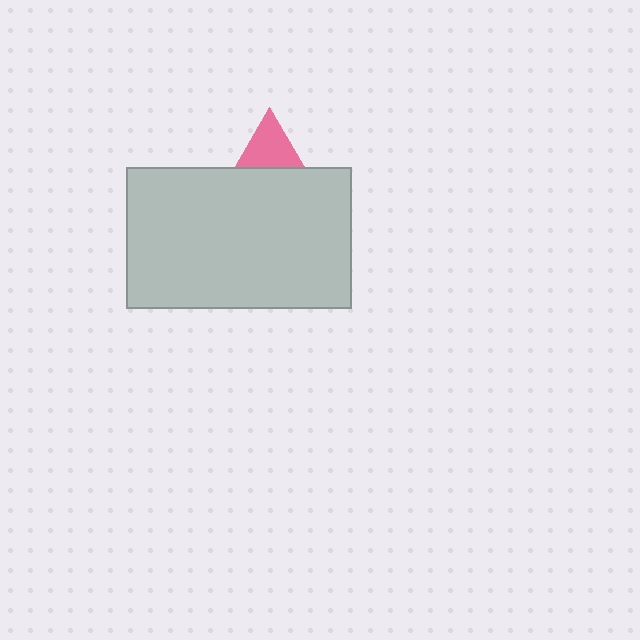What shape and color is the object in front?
The object in front is a light gray rectangle.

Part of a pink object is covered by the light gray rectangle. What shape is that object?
It is a triangle.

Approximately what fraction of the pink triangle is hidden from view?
Roughly 64% of the pink triangle is hidden behind the light gray rectangle.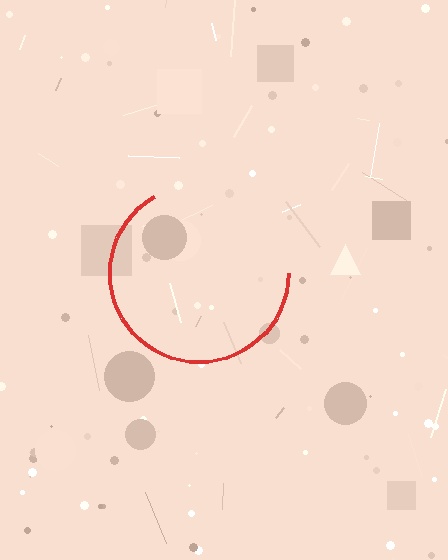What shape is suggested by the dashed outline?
The dashed outline suggests a circle.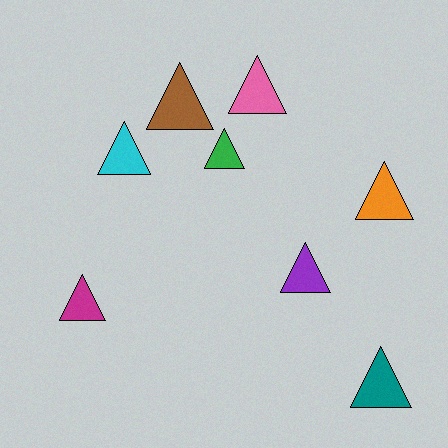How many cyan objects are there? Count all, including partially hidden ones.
There is 1 cyan object.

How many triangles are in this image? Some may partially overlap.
There are 8 triangles.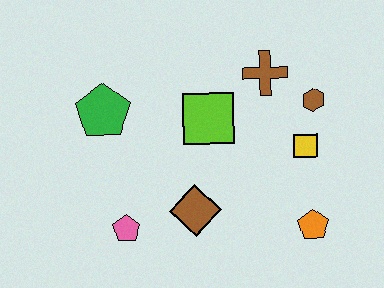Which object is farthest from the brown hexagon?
The pink pentagon is farthest from the brown hexagon.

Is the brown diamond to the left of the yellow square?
Yes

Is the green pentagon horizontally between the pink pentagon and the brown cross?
No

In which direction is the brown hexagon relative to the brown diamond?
The brown hexagon is to the right of the brown diamond.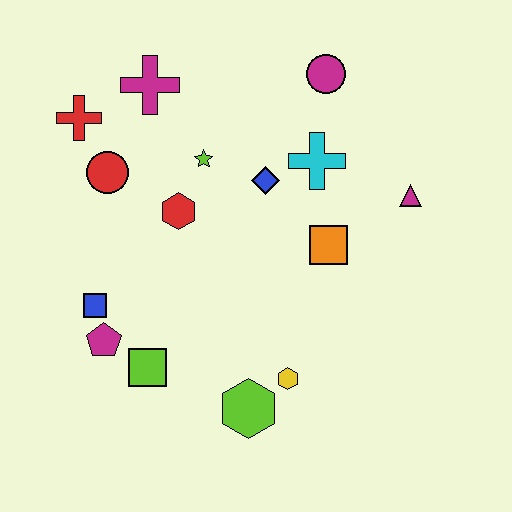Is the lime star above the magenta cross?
No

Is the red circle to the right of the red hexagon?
No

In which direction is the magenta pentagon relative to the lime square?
The magenta pentagon is to the left of the lime square.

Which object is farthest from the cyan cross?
The magenta pentagon is farthest from the cyan cross.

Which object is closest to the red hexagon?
The lime star is closest to the red hexagon.